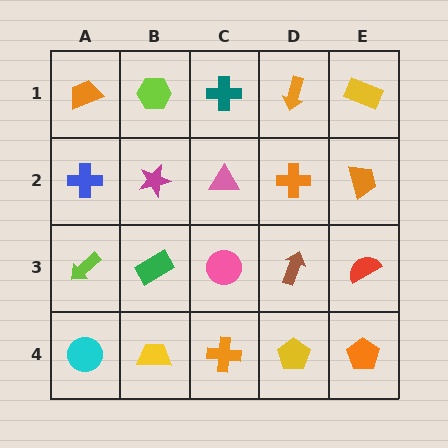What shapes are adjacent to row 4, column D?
A brown arrow (row 3, column D), an orange cross (row 4, column C), an orange pentagon (row 4, column E).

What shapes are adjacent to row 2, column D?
An orange arrow (row 1, column D), a brown arrow (row 3, column D), a pink triangle (row 2, column C), an orange trapezoid (row 2, column E).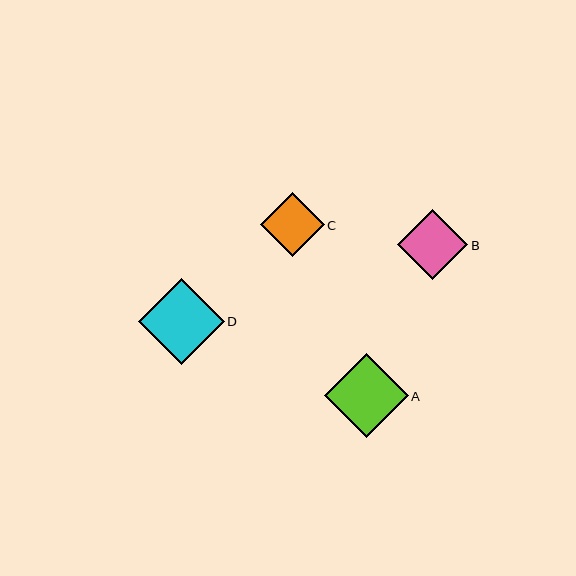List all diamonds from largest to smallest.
From largest to smallest: D, A, B, C.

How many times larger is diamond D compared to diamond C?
Diamond D is approximately 1.4 times the size of diamond C.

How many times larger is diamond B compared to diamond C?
Diamond B is approximately 1.1 times the size of diamond C.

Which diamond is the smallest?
Diamond C is the smallest with a size of approximately 63 pixels.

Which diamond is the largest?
Diamond D is the largest with a size of approximately 86 pixels.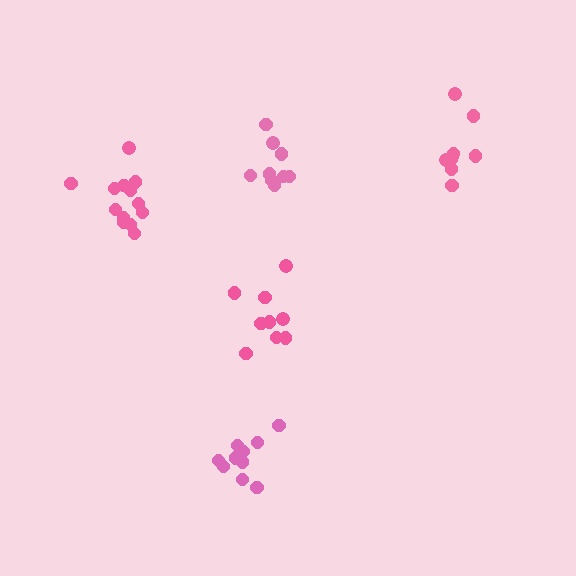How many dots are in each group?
Group 1: 9 dots, Group 2: 13 dots, Group 3: 10 dots, Group 4: 9 dots, Group 5: 9 dots (50 total).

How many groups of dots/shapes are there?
There are 5 groups.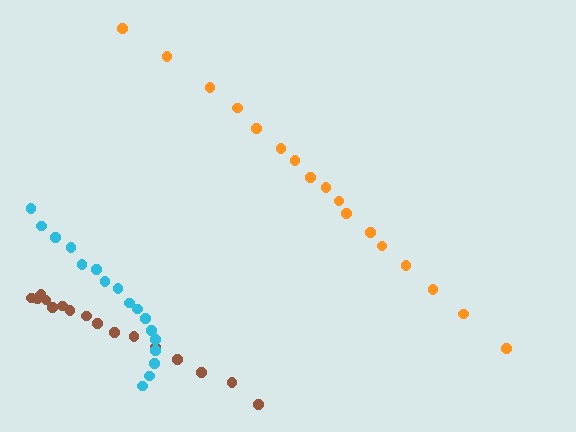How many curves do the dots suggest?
There are 3 distinct paths.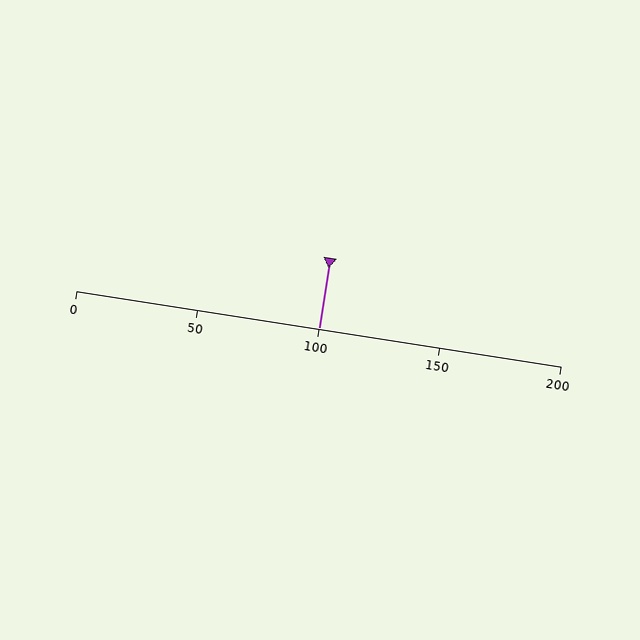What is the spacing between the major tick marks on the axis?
The major ticks are spaced 50 apart.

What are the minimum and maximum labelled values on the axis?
The axis runs from 0 to 200.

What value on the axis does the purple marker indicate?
The marker indicates approximately 100.